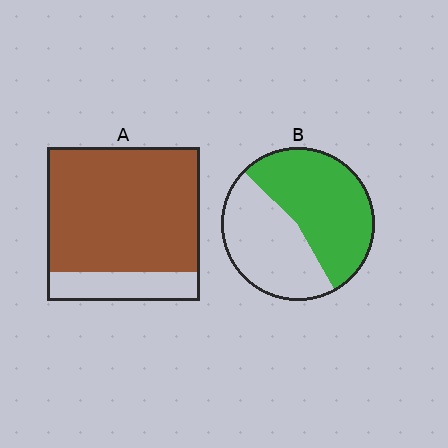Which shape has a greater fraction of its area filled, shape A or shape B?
Shape A.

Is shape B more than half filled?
Yes.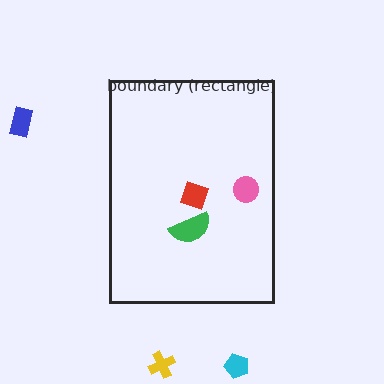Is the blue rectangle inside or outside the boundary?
Outside.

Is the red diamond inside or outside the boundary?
Inside.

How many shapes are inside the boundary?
3 inside, 3 outside.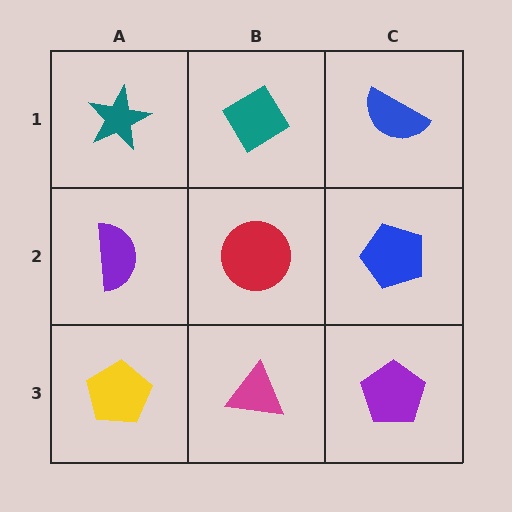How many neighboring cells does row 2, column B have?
4.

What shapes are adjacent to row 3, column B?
A red circle (row 2, column B), a yellow pentagon (row 3, column A), a purple pentagon (row 3, column C).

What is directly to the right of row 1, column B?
A blue semicircle.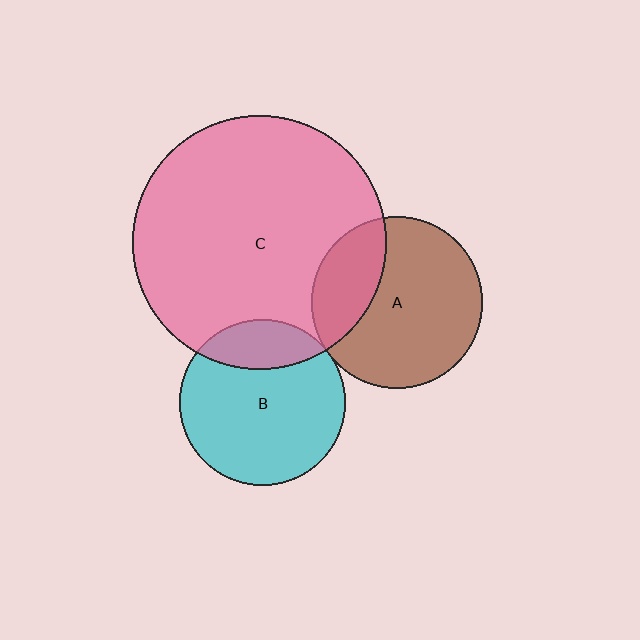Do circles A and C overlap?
Yes.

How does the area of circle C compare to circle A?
Approximately 2.2 times.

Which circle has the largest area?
Circle C (pink).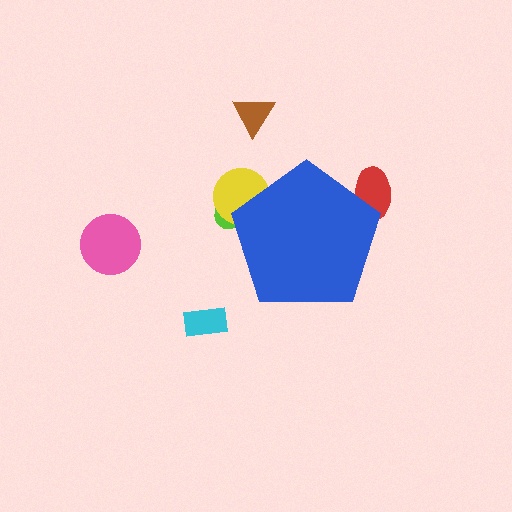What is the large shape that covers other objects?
A blue pentagon.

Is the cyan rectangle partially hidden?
No, the cyan rectangle is fully visible.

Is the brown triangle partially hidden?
No, the brown triangle is fully visible.